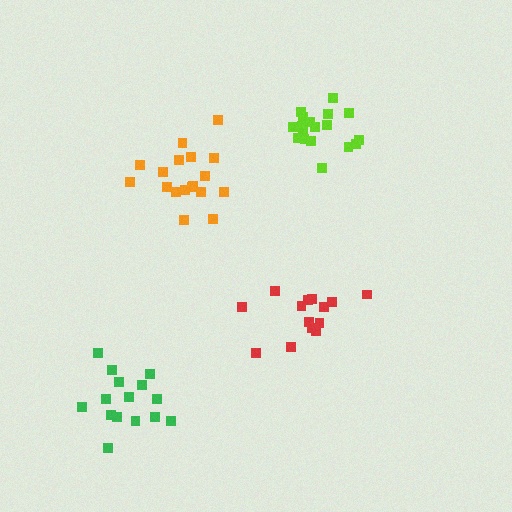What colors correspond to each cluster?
The clusters are colored: lime, green, orange, red.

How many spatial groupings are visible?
There are 4 spatial groupings.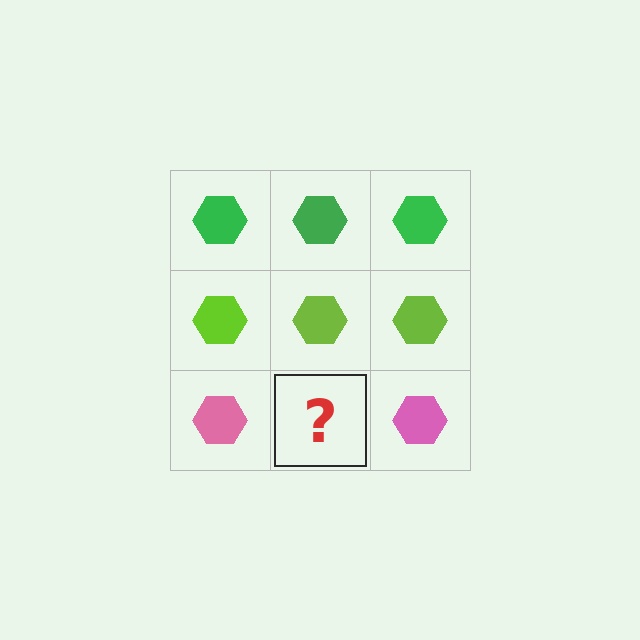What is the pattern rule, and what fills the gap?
The rule is that each row has a consistent color. The gap should be filled with a pink hexagon.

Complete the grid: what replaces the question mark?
The question mark should be replaced with a pink hexagon.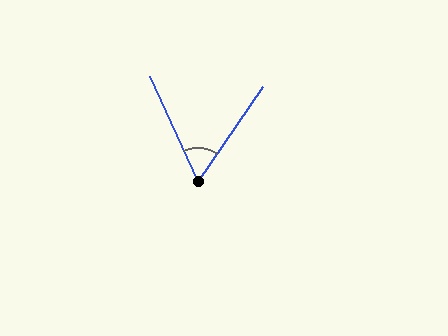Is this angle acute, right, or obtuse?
It is acute.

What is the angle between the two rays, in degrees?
Approximately 59 degrees.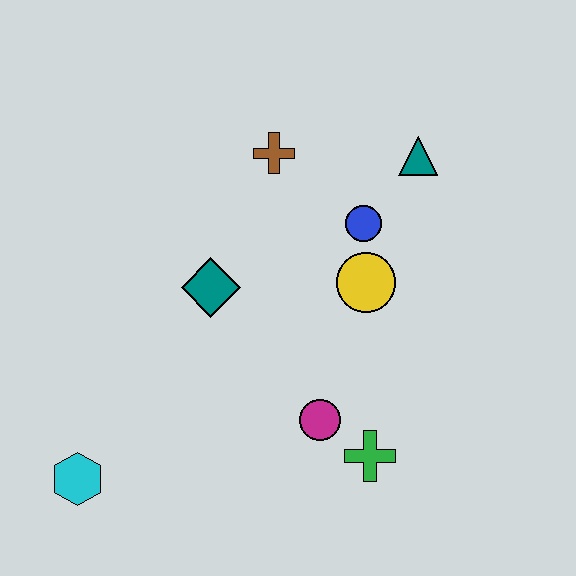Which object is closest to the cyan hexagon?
The teal diamond is closest to the cyan hexagon.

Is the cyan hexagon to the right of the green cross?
No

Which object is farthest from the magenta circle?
The teal triangle is farthest from the magenta circle.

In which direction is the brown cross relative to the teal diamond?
The brown cross is above the teal diamond.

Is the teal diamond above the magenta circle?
Yes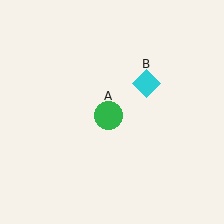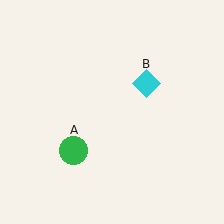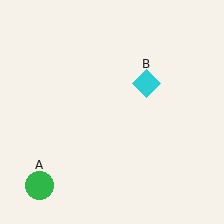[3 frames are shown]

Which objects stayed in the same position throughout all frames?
Cyan diamond (object B) remained stationary.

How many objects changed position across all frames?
1 object changed position: green circle (object A).